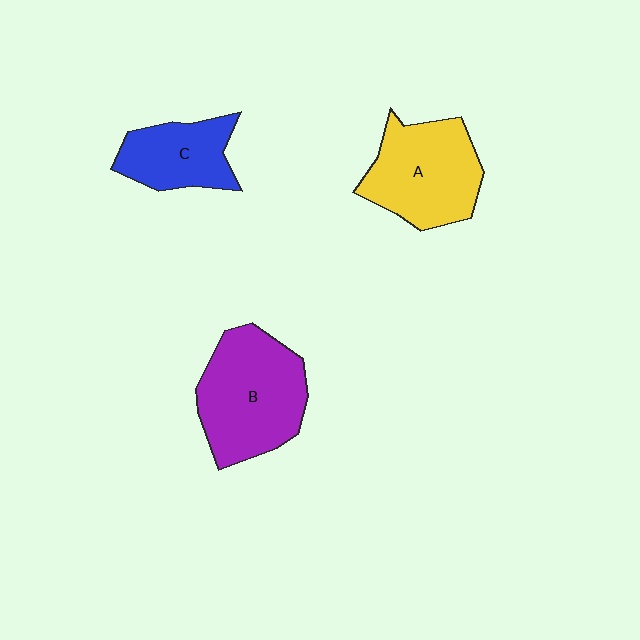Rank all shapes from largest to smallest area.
From largest to smallest: B (purple), A (yellow), C (blue).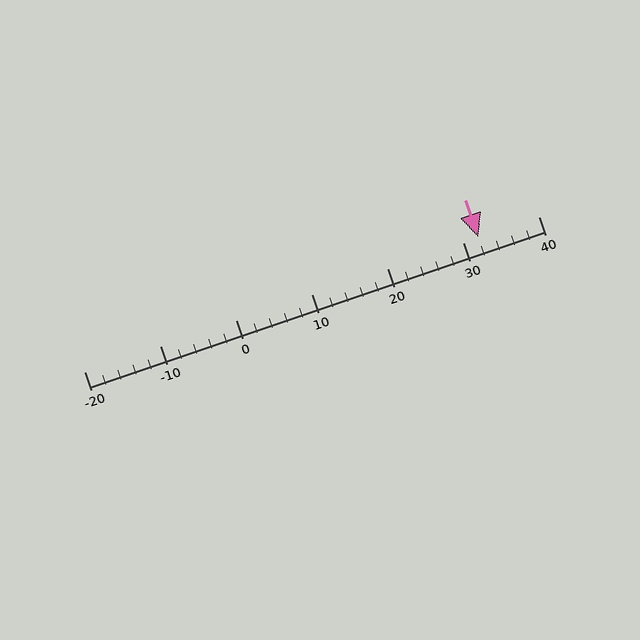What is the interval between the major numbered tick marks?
The major tick marks are spaced 10 units apart.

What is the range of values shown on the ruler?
The ruler shows values from -20 to 40.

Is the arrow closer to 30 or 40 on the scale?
The arrow is closer to 30.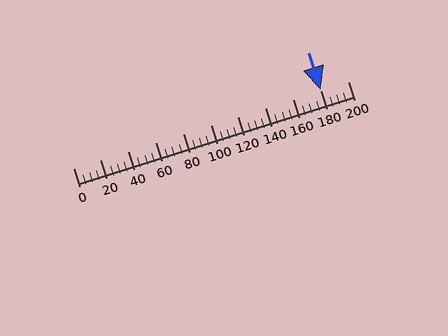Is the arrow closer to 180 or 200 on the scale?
The arrow is closer to 180.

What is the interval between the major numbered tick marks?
The major tick marks are spaced 20 units apart.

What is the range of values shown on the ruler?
The ruler shows values from 0 to 200.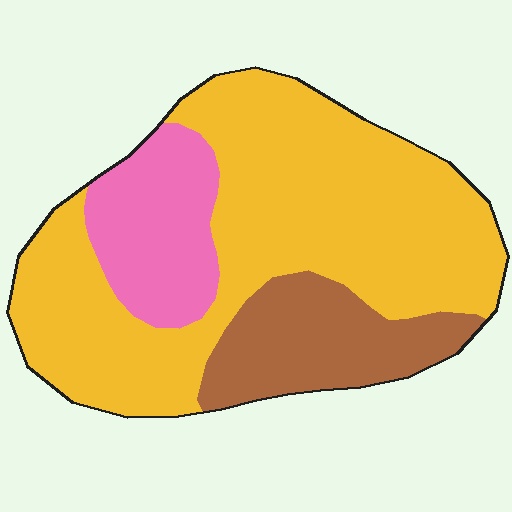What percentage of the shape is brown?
Brown takes up about one fifth (1/5) of the shape.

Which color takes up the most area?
Yellow, at roughly 65%.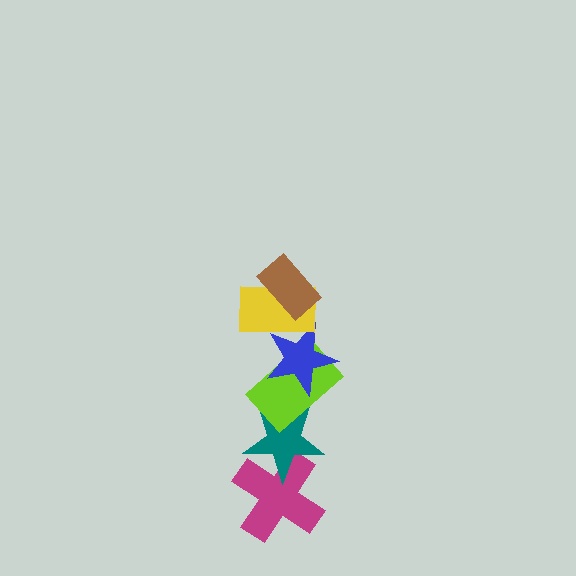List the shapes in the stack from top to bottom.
From top to bottom: the brown rectangle, the yellow rectangle, the blue star, the lime rectangle, the teal star, the magenta cross.